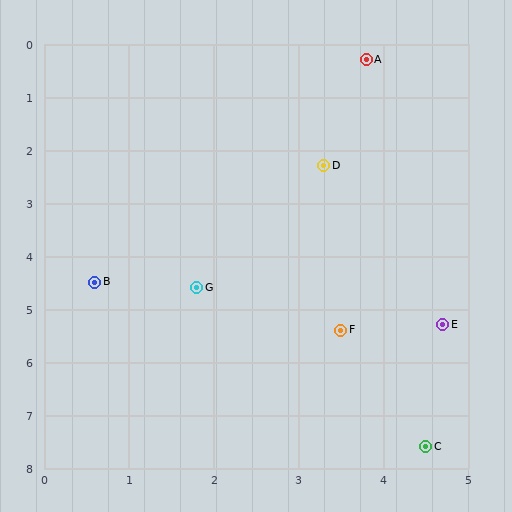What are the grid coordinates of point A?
Point A is at approximately (3.8, 0.3).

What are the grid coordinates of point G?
Point G is at approximately (1.8, 4.6).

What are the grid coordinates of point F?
Point F is at approximately (3.5, 5.4).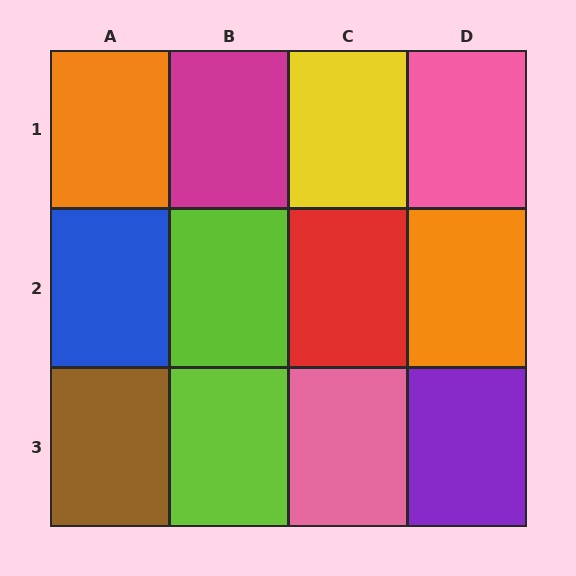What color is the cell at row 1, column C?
Yellow.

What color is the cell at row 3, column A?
Brown.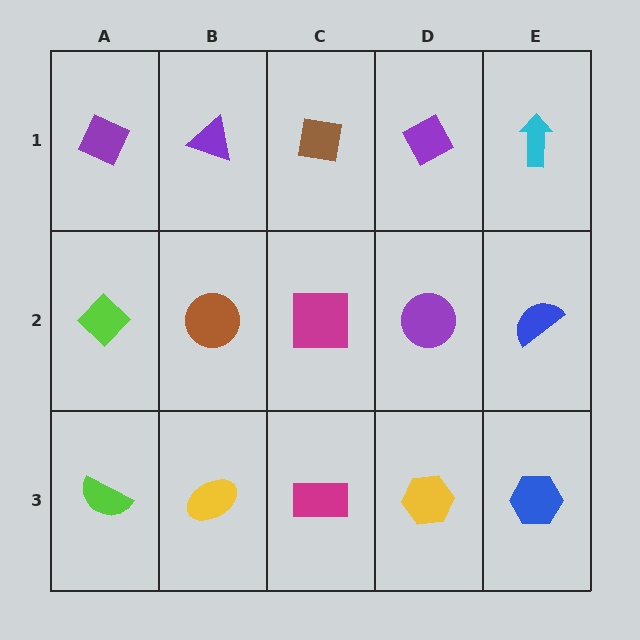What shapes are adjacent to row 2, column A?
A purple diamond (row 1, column A), a lime semicircle (row 3, column A), a brown circle (row 2, column B).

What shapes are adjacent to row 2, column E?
A cyan arrow (row 1, column E), a blue hexagon (row 3, column E), a purple circle (row 2, column D).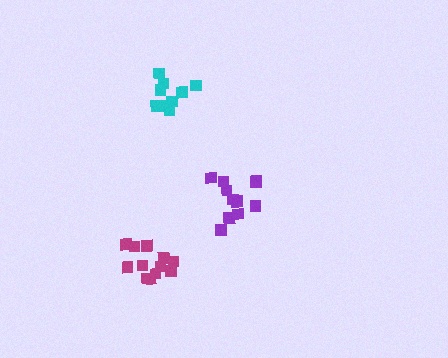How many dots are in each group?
Group 1: 11 dots, Group 2: 9 dots, Group 3: 12 dots (32 total).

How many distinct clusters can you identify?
There are 3 distinct clusters.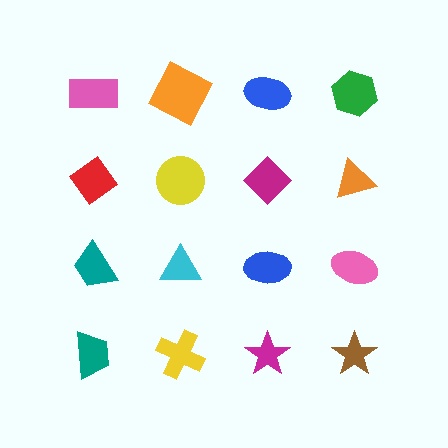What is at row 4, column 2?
A yellow cross.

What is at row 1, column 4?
A green hexagon.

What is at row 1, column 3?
A blue ellipse.